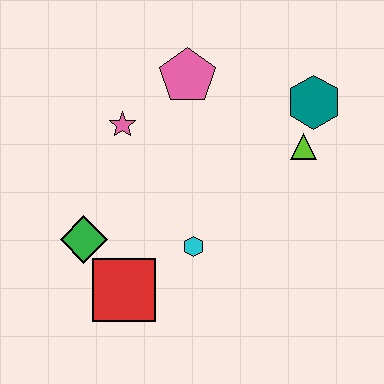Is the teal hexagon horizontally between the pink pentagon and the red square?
No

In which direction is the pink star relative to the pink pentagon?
The pink star is to the left of the pink pentagon.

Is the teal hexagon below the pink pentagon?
Yes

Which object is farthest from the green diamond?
The teal hexagon is farthest from the green diamond.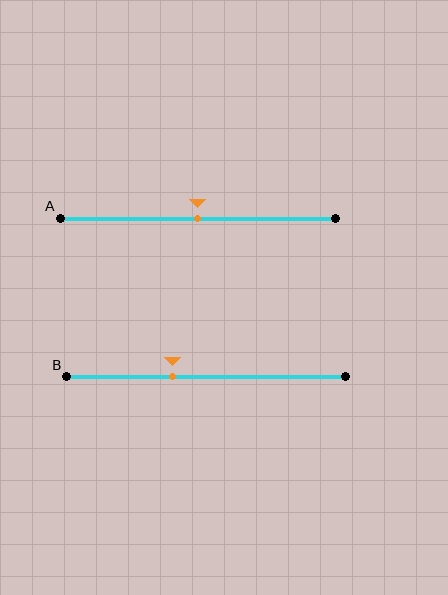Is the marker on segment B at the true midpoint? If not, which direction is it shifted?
No, the marker on segment B is shifted to the left by about 12% of the segment length.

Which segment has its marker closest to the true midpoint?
Segment A has its marker closest to the true midpoint.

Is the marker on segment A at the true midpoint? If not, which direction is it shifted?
Yes, the marker on segment A is at the true midpoint.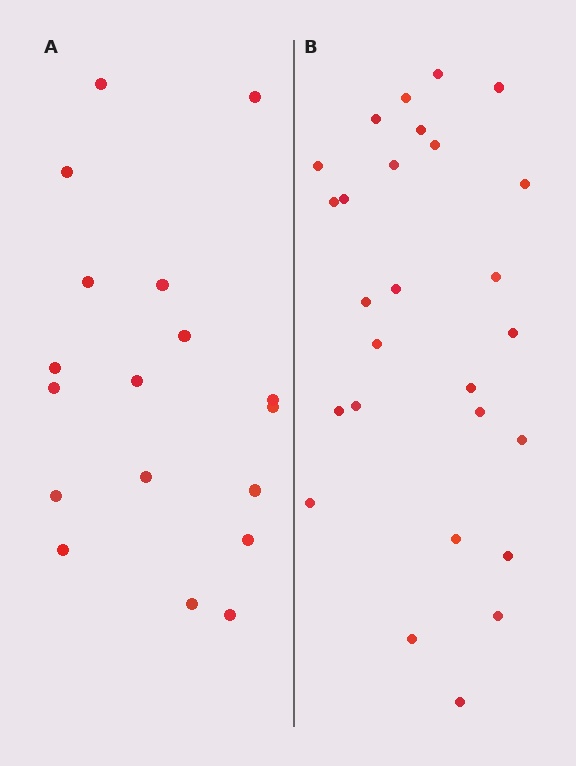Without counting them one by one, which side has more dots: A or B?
Region B (the right region) has more dots.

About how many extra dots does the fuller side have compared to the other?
Region B has roughly 8 or so more dots than region A.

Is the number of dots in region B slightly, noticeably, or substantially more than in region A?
Region B has substantially more. The ratio is roughly 1.5 to 1.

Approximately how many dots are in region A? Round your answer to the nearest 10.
About 20 dots. (The exact count is 18, which rounds to 20.)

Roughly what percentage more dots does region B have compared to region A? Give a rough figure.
About 50% more.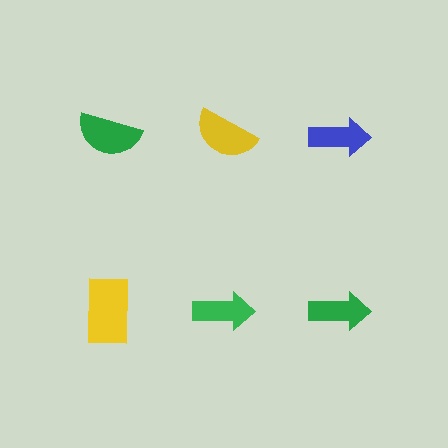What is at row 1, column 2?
A yellow semicircle.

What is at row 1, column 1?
A green semicircle.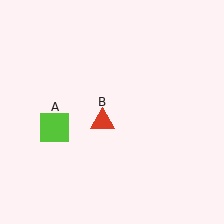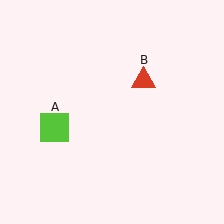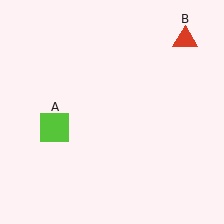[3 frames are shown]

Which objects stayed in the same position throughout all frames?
Lime square (object A) remained stationary.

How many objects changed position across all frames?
1 object changed position: red triangle (object B).